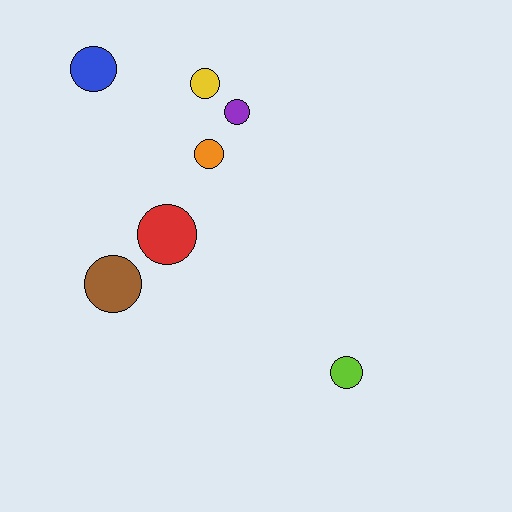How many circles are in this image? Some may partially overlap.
There are 7 circles.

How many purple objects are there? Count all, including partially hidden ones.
There is 1 purple object.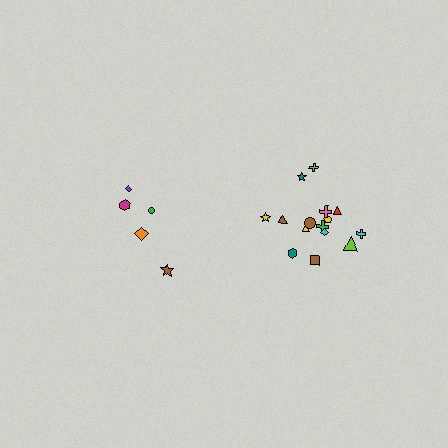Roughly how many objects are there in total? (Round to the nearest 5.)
Roughly 20 objects in total.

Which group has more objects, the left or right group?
The right group.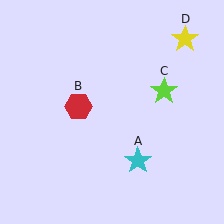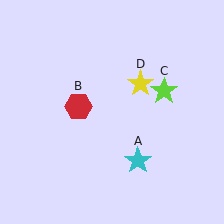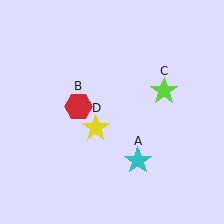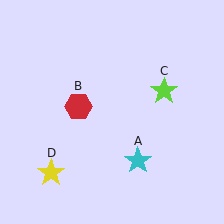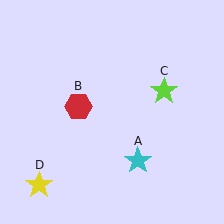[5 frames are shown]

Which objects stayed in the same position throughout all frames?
Cyan star (object A) and red hexagon (object B) and lime star (object C) remained stationary.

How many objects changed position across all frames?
1 object changed position: yellow star (object D).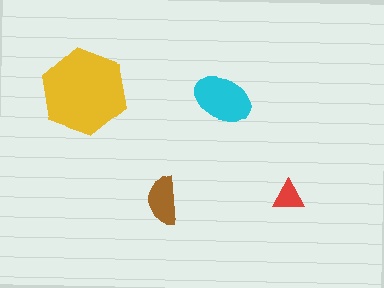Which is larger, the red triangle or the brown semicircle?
The brown semicircle.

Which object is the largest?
The yellow hexagon.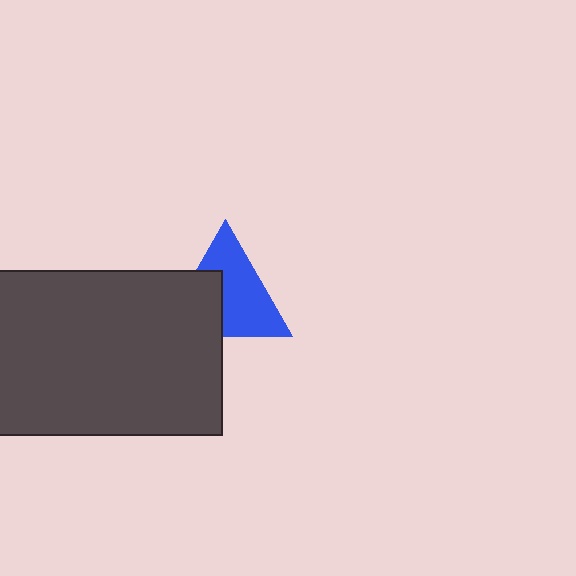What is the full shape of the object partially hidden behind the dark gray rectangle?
The partially hidden object is a blue triangle.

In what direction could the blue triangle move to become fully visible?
The blue triangle could move toward the upper-right. That would shift it out from behind the dark gray rectangle entirely.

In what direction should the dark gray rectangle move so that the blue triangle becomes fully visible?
The dark gray rectangle should move toward the lower-left. That is the shortest direction to clear the overlap and leave the blue triangle fully visible.